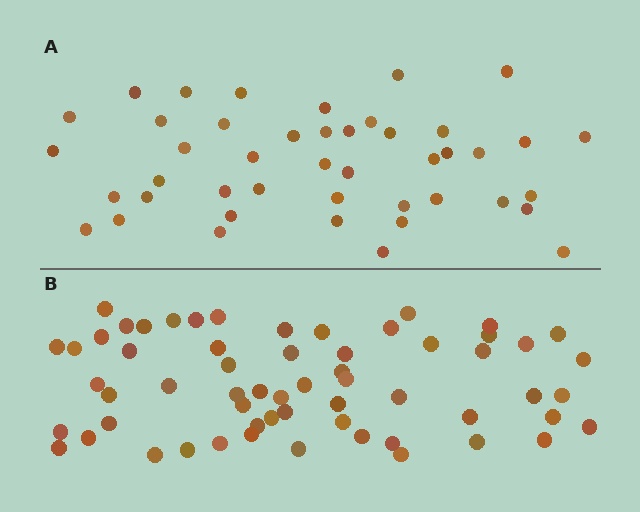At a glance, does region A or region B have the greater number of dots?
Region B (the bottom region) has more dots.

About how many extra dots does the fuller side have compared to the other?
Region B has approximately 15 more dots than region A.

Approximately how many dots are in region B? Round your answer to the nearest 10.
About 60 dots.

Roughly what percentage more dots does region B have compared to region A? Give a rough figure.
About 35% more.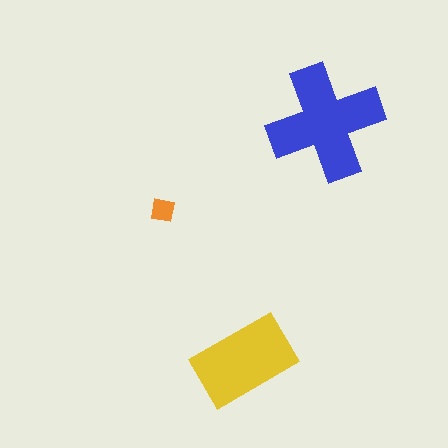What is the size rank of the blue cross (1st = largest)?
1st.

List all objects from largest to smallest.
The blue cross, the yellow rectangle, the orange square.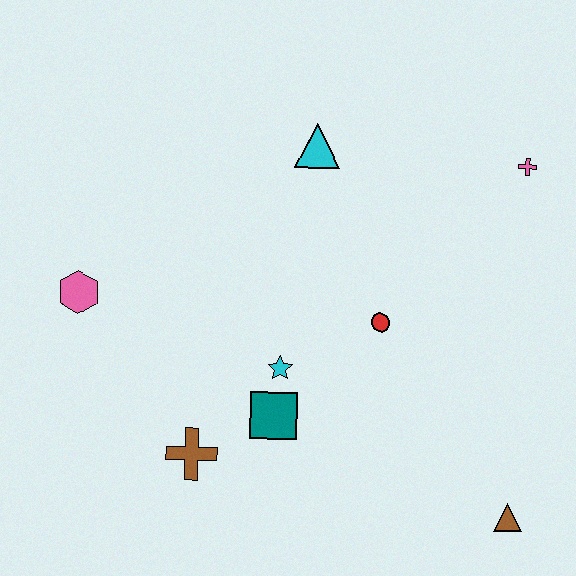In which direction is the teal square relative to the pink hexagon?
The teal square is to the right of the pink hexagon.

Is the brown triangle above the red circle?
No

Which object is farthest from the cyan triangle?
The brown triangle is farthest from the cyan triangle.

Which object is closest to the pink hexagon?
The brown cross is closest to the pink hexagon.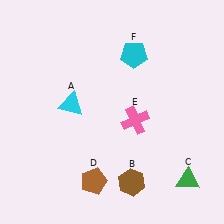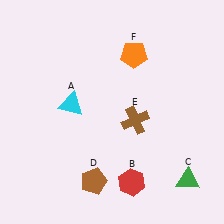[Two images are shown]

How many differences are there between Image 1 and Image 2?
There are 3 differences between the two images.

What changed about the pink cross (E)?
In Image 1, E is pink. In Image 2, it changed to brown.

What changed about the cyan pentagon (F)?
In Image 1, F is cyan. In Image 2, it changed to orange.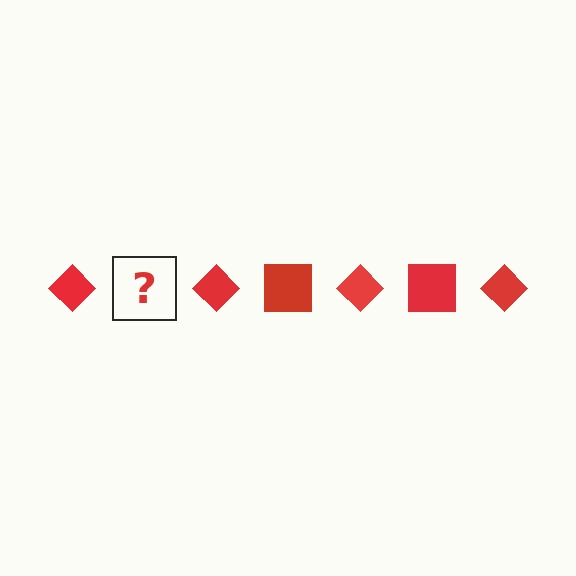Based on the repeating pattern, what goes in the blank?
The blank should be a red square.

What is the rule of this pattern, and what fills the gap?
The rule is that the pattern cycles through diamond, square shapes in red. The gap should be filled with a red square.